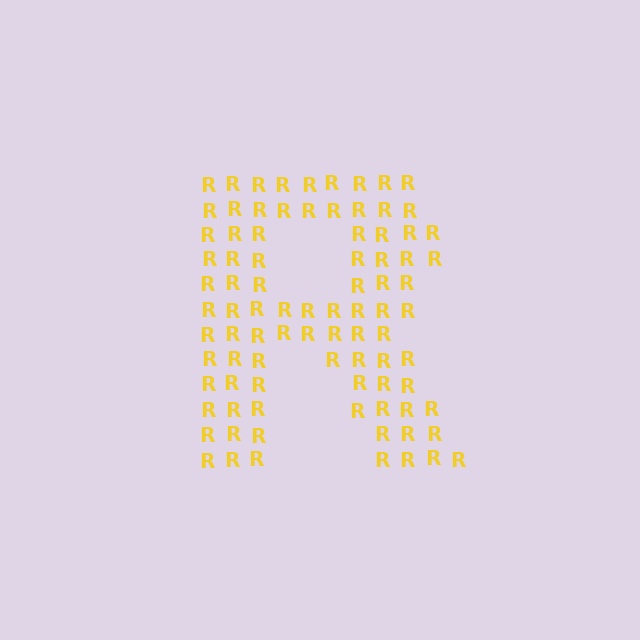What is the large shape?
The large shape is the letter R.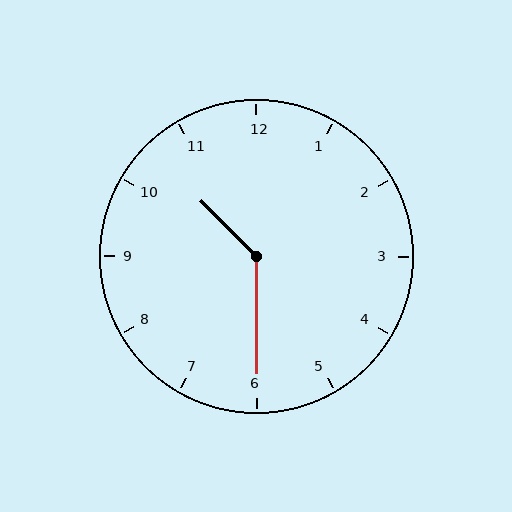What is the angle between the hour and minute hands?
Approximately 135 degrees.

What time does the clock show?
10:30.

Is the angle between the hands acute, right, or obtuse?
It is obtuse.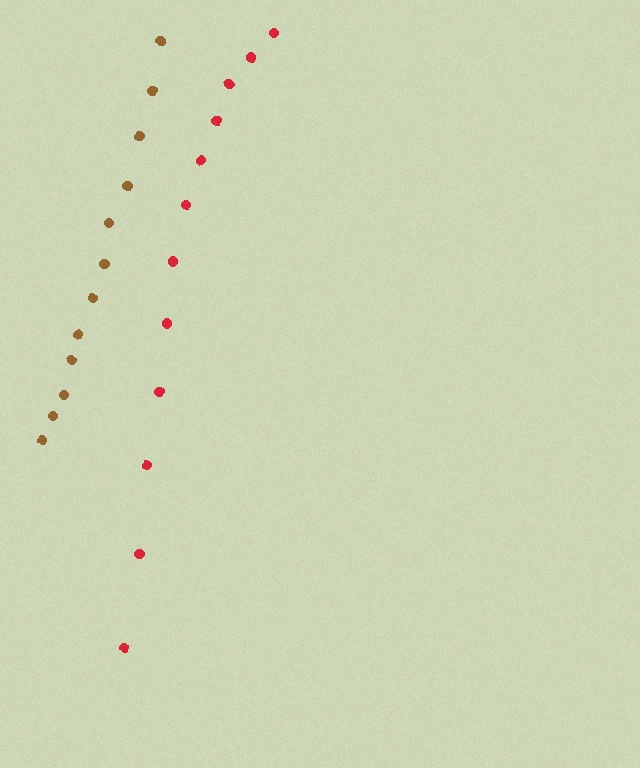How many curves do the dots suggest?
There are 2 distinct paths.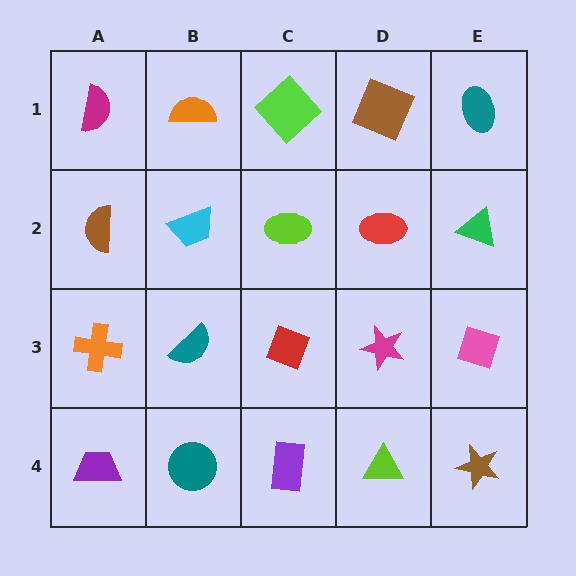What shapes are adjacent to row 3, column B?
A cyan trapezoid (row 2, column B), a teal circle (row 4, column B), an orange cross (row 3, column A), a red diamond (row 3, column C).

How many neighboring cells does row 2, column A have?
3.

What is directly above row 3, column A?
A brown semicircle.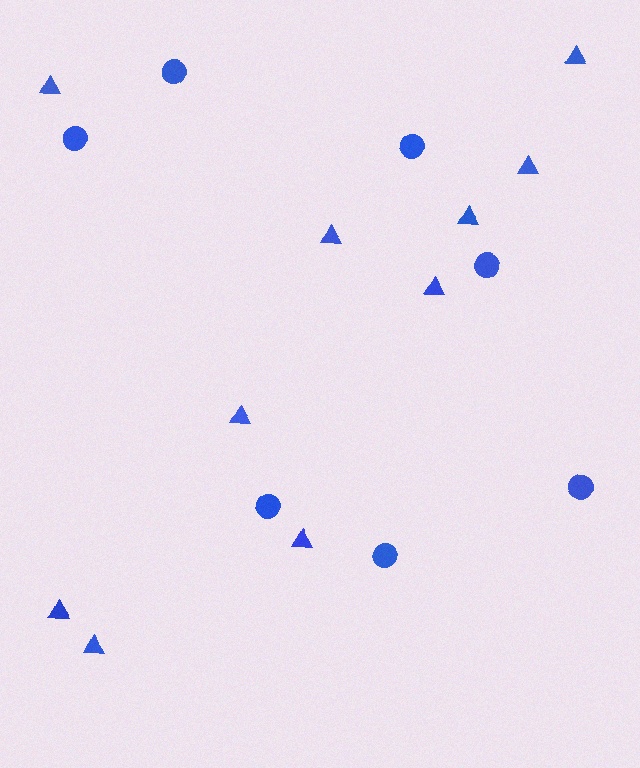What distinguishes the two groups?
There are 2 groups: one group of circles (7) and one group of triangles (10).